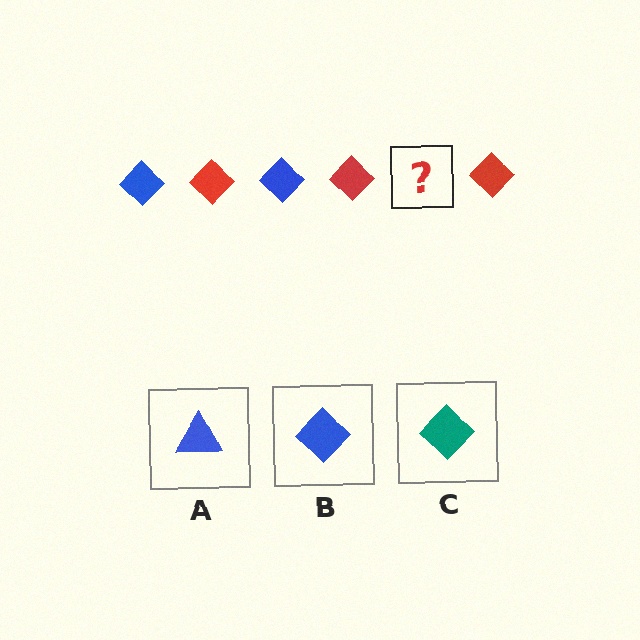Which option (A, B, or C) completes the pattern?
B.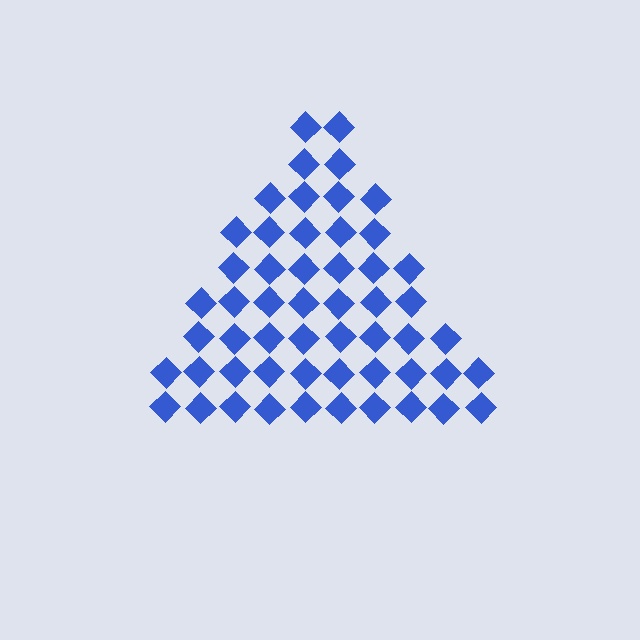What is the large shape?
The large shape is a triangle.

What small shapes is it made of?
It is made of small diamonds.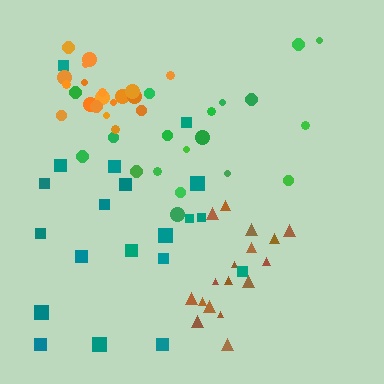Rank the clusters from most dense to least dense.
orange, brown, green, teal.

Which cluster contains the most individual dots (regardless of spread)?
Orange (21).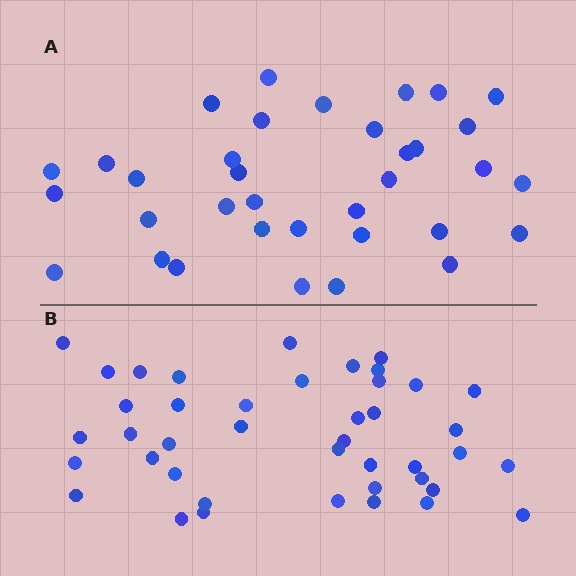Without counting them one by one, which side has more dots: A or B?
Region B (the bottom region) has more dots.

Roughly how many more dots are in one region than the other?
Region B has roughly 8 or so more dots than region A.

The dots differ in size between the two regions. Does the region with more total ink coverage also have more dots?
No. Region A has more total ink coverage because its dots are larger, but region B actually contains more individual dots. Total area can be misleading — the number of items is what matters here.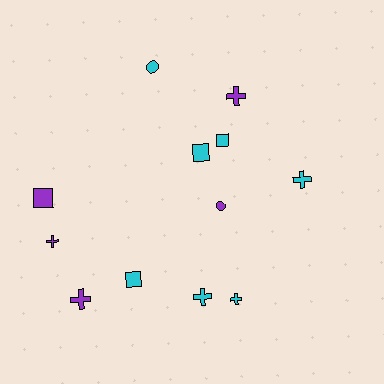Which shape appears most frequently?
Cross, with 6 objects.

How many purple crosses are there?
There are 3 purple crosses.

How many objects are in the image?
There are 12 objects.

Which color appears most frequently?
Cyan, with 7 objects.